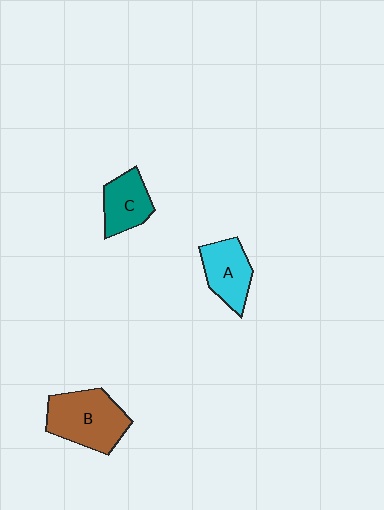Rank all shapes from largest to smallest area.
From largest to smallest: B (brown), A (cyan), C (teal).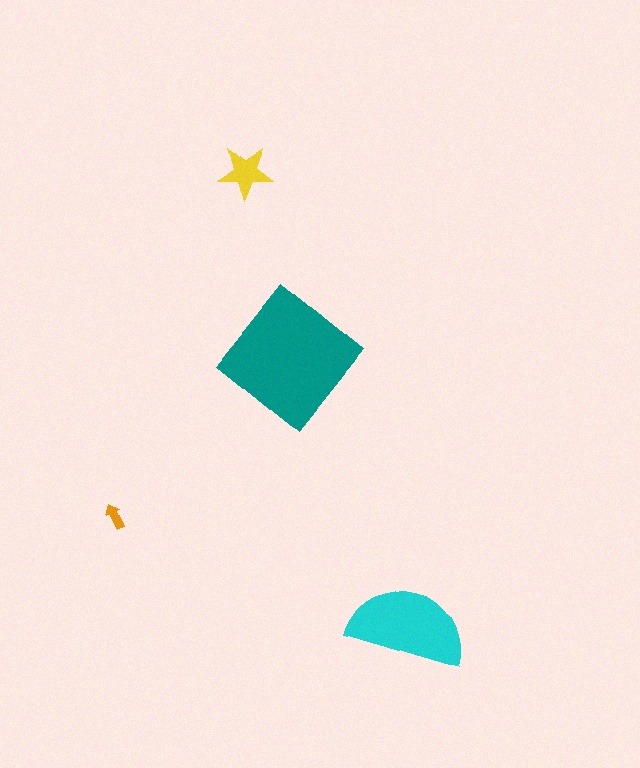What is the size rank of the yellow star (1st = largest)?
3rd.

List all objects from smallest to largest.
The orange arrow, the yellow star, the cyan semicircle, the teal diamond.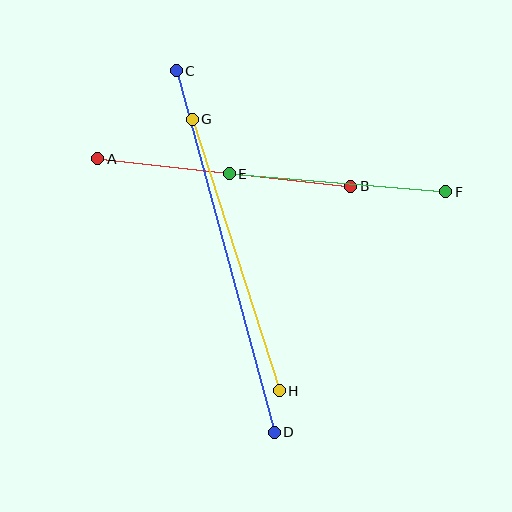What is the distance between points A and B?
The distance is approximately 254 pixels.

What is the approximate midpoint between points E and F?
The midpoint is at approximately (337, 183) pixels.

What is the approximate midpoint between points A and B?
The midpoint is at approximately (224, 172) pixels.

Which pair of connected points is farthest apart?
Points C and D are farthest apart.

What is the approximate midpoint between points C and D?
The midpoint is at approximately (225, 252) pixels.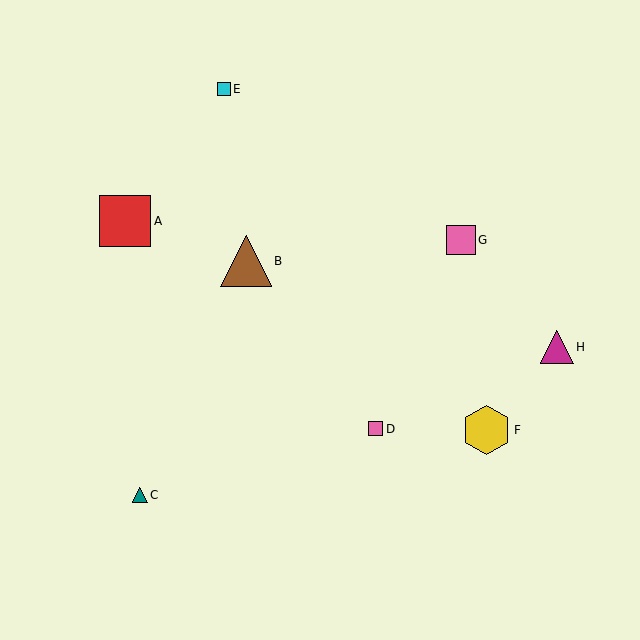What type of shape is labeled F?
Shape F is a yellow hexagon.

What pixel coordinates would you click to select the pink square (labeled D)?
Click at (376, 429) to select the pink square D.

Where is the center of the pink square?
The center of the pink square is at (461, 240).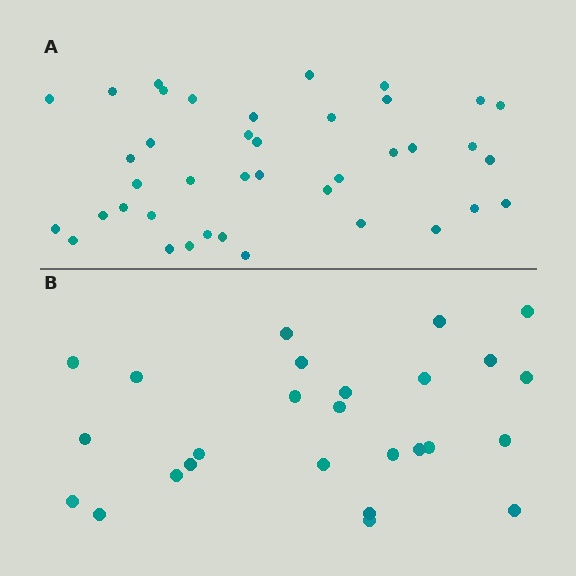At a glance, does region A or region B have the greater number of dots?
Region A (the top region) has more dots.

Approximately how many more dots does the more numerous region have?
Region A has approximately 15 more dots than region B.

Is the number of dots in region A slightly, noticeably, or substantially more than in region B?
Region A has substantially more. The ratio is roughly 1.5 to 1.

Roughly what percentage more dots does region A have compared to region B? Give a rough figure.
About 55% more.